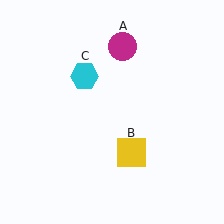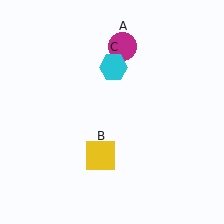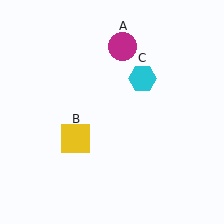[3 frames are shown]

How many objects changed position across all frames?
2 objects changed position: yellow square (object B), cyan hexagon (object C).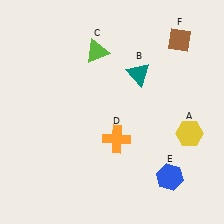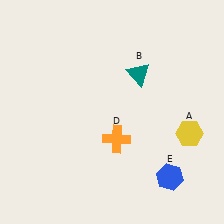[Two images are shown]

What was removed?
The brown diamond (F), the lime triangle (C) were removed in Image 2.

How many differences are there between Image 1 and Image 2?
There are 2 differences between the two images.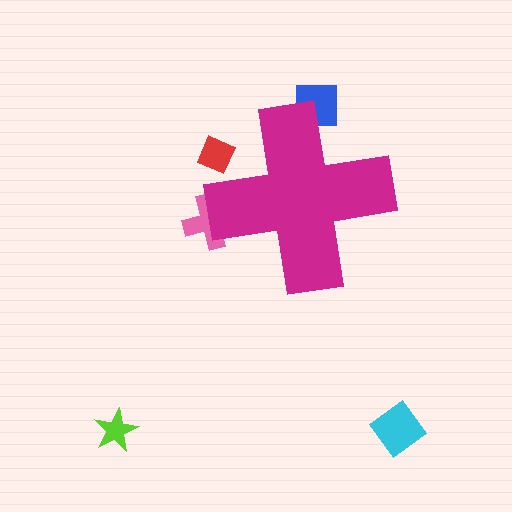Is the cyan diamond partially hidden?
No, the cyan diamond is fully visible.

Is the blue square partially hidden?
Yes, the blue square is partially hidden behind the magenta cross.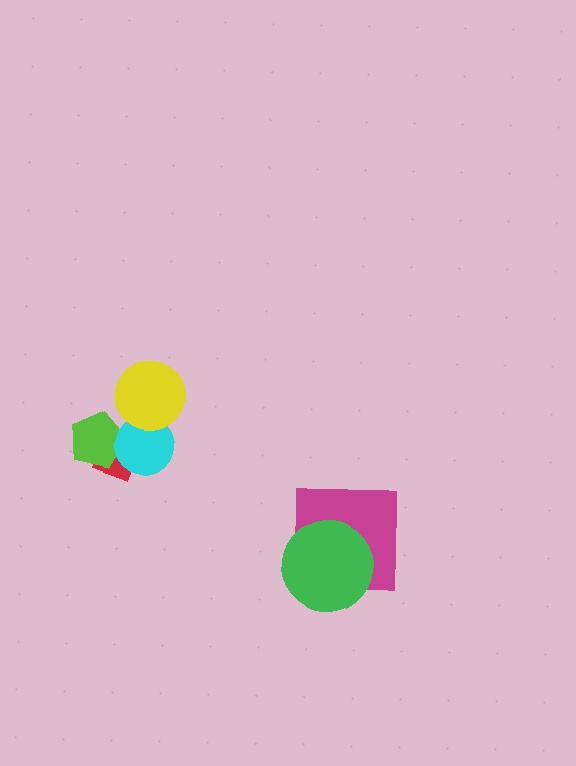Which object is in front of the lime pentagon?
The cyan circle is in front of the lime pentagon.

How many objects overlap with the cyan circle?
3 objects overlap with the cyan circle.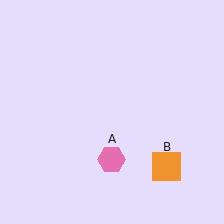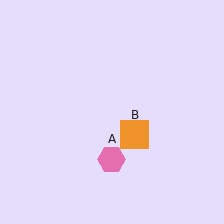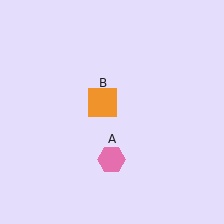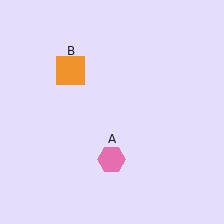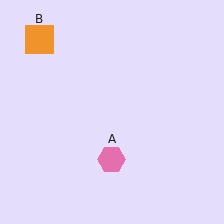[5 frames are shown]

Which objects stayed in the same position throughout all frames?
Pink hexagon (object A) remained stationary.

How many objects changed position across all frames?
1 object changed position: orange square (object B).